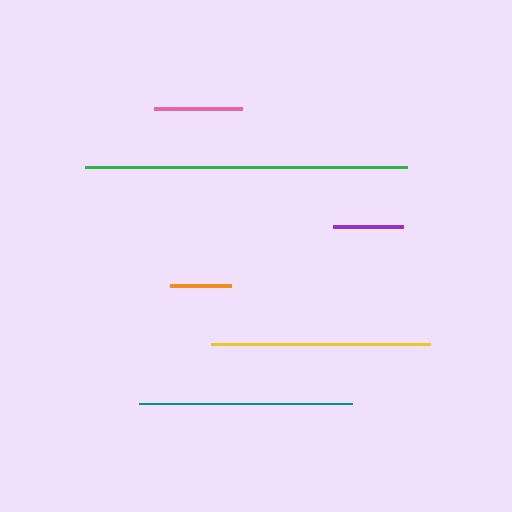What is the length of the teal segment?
The teal segment is approximately 212 pixels long.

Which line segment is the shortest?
The orange line is the shortest at approximately 61 pixels.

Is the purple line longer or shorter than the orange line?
The purple line is longer than the orange line.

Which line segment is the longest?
The green line is the longest at approximately 322 pixels.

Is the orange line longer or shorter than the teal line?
The teal line is longer than the orange line.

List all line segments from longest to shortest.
From longest to shortest: green, yellow, teal, pink, purple, orange.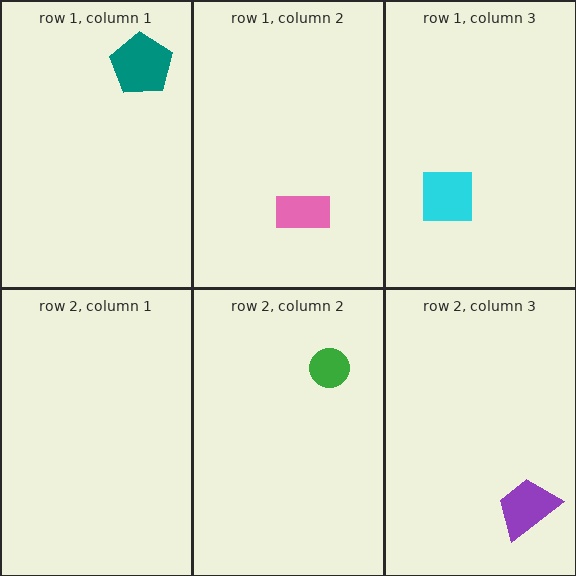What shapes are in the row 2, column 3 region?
The purple trapezoid.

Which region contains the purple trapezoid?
The row 2, column 3 region.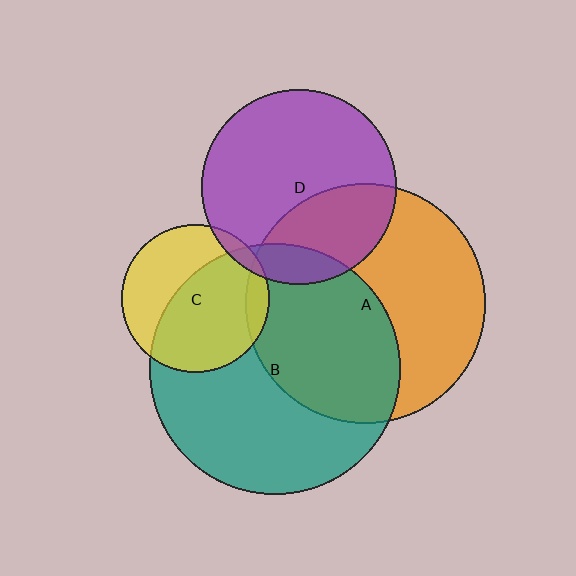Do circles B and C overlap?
Yes.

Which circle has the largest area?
Circle B (teal).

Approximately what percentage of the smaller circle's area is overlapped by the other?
Approximately 60%.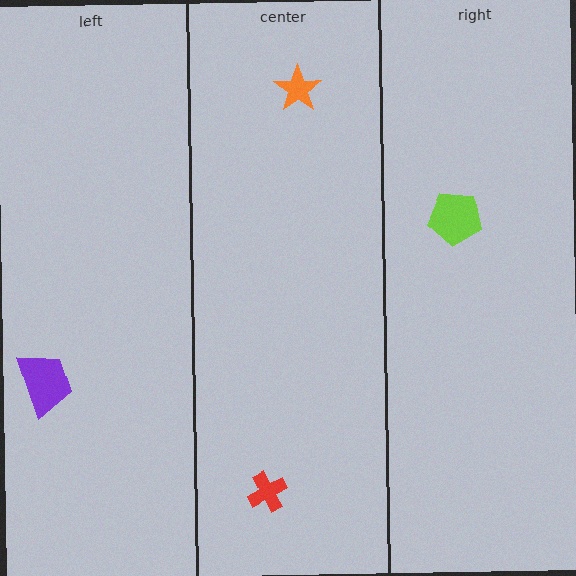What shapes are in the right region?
The lime pentagon.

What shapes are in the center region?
The red cross, the orange star.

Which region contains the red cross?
The center region.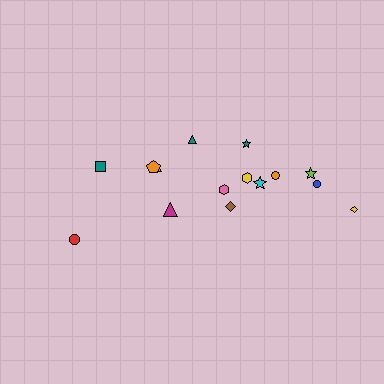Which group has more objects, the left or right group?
The right group.